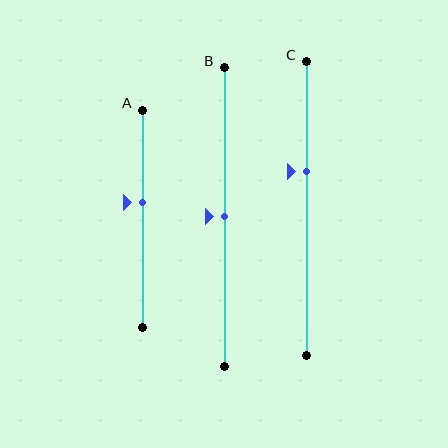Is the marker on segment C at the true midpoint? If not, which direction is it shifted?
No, the marker on segment C is shifted upward by about 13% of the segment length.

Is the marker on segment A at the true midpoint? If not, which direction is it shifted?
No, the marker on segment A is shifted upward by about 8% of the segment length.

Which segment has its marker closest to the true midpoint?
Segment B has its marker closest to the true midpoint.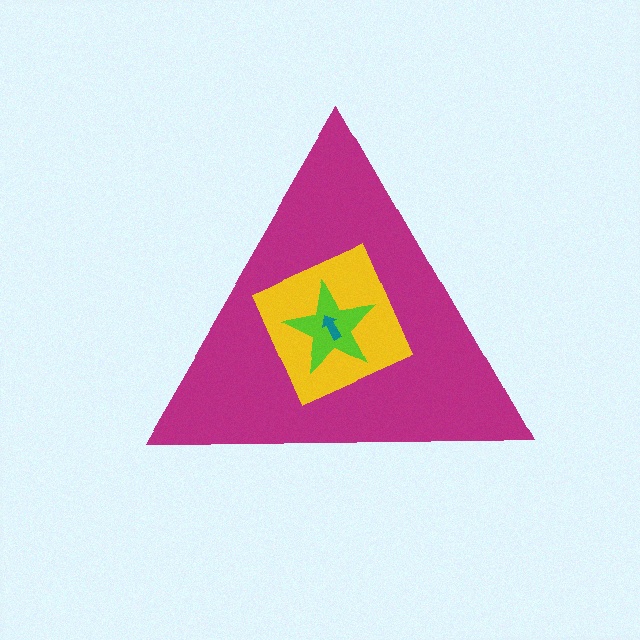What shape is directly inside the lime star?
The teal arrow.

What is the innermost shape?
The teal arrow.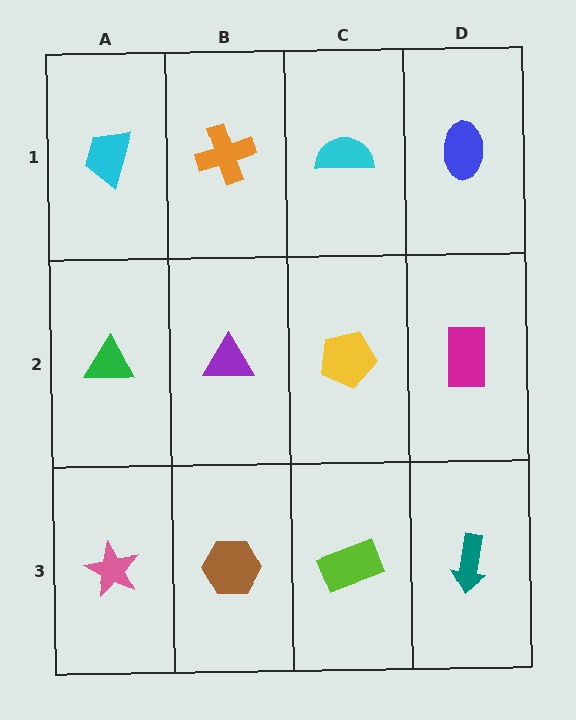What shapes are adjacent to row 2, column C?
A cyan semicircle (row 1, column C), a lime rectangle (row 3, column C), a purple triangle (row 2, column B), a magenta rectangle (row 2, column D).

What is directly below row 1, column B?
A purple triangle.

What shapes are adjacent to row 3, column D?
A magenta rectangle (row 2, column D), a lime rectangle (row 3, column C).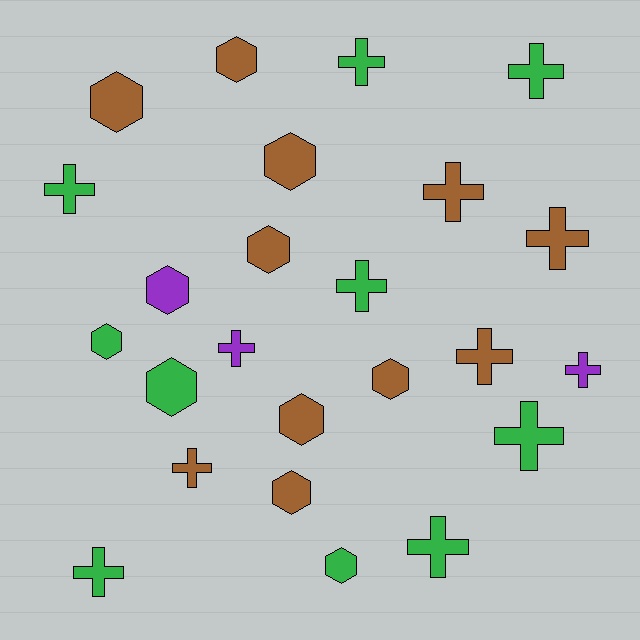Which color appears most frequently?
Brown, with 11 objects.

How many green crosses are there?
There are 7 green crosses.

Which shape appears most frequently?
Cross, with 13 objects.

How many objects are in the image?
There are 24 objects.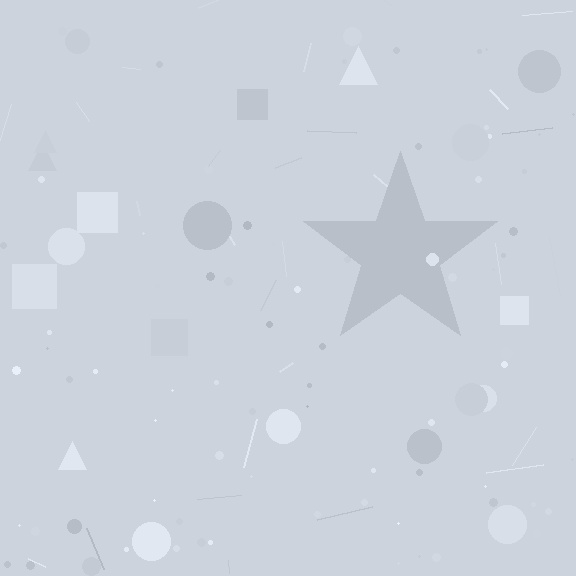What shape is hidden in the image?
A star is hidden in the image.